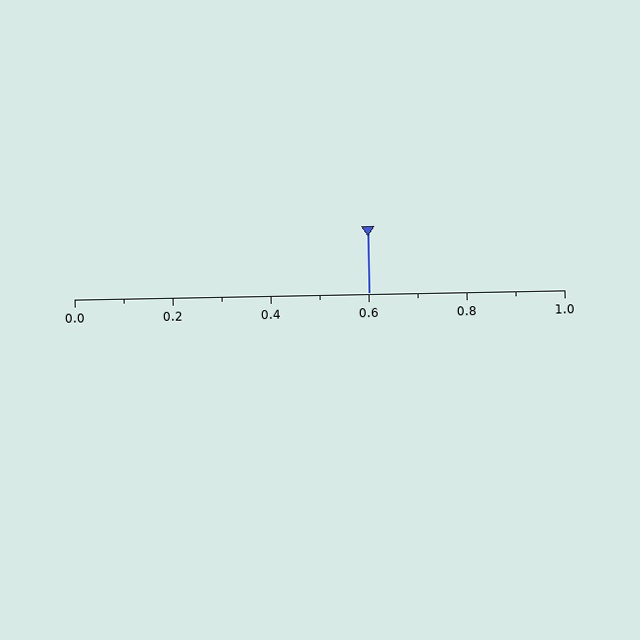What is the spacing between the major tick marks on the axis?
The major ticks are spaced 0.2 apart.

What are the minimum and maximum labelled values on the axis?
The axis runs from 0.0 to 1.0.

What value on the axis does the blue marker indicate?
The marker indicates approximately 0.6.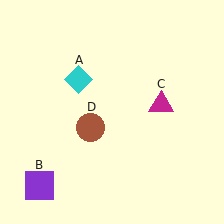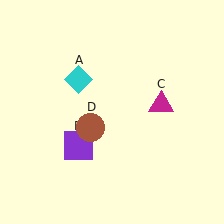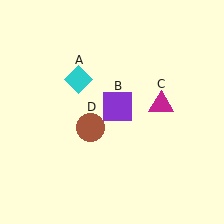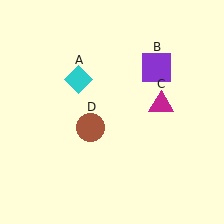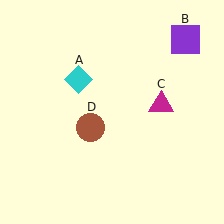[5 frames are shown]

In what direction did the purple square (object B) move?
The purple square (object B) moved up and to the right.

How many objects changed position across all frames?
1 object changed position: purple square (object B).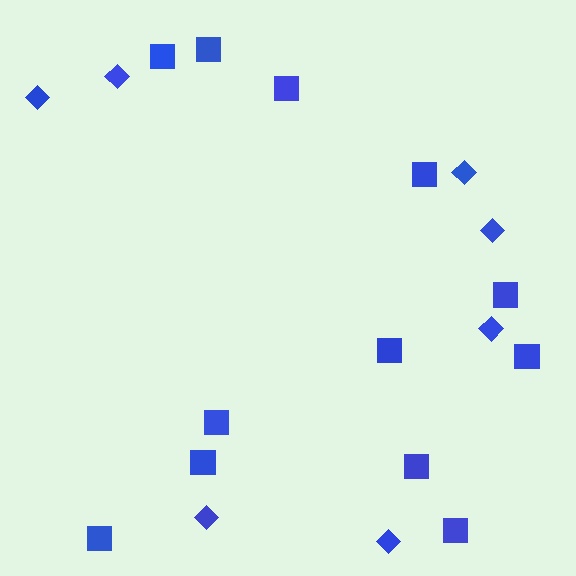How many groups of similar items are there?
There are 2 groups: one group of diamonds (7) and one group of squares (12).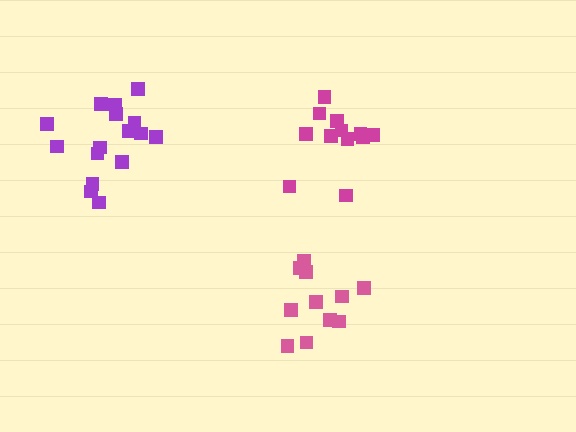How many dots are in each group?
Group 1: 12 dots, Group 2: 17 dots, Group 3: 11 dots (40 total).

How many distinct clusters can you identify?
There are 3 distinct clusters.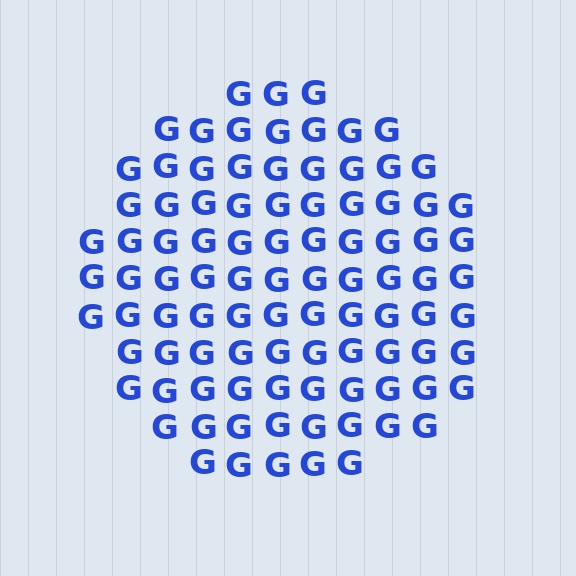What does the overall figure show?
The overall figure shows a circle.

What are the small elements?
The small elements are letter G's.